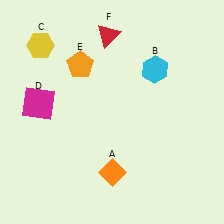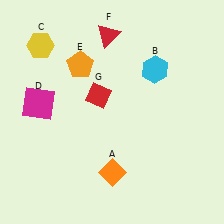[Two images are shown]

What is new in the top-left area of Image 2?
A red diamond (G) was added in the top-left area of Image 2.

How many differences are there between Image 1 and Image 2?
There is 1 difference between the two images.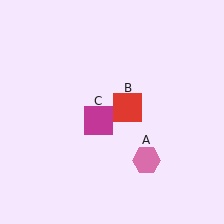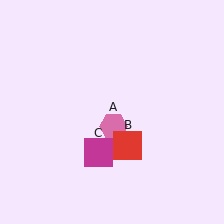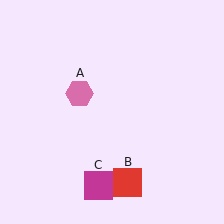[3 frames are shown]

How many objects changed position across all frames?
3 objects changed position: pink hexagon (object A), red square (object B), magenta square (object C).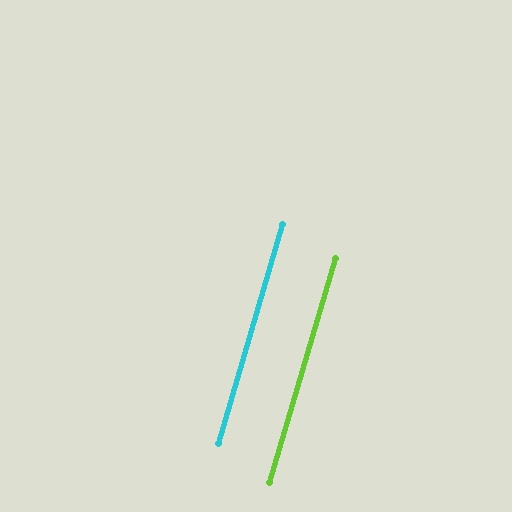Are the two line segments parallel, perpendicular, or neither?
Parallel — their directions differ by only 0.2°.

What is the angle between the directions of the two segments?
Approximately 0 degrees.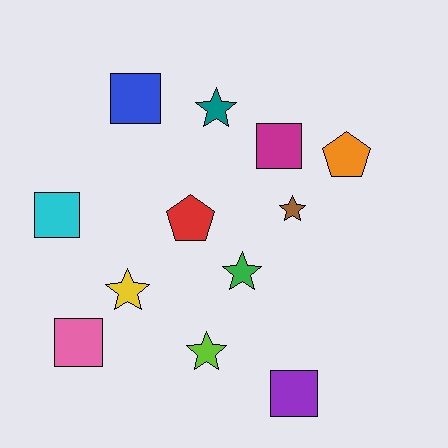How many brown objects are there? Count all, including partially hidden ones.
There is 1 brown object.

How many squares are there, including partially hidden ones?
There are 5 squares.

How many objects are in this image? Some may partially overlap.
There are 12 objects.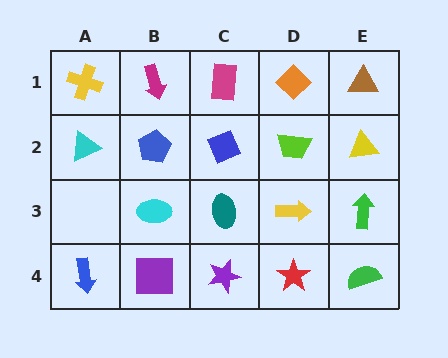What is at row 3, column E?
A green arrow.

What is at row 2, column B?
A blue pentagon.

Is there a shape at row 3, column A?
No, that cell is empty.